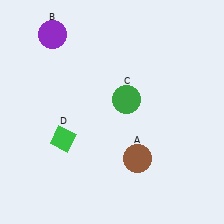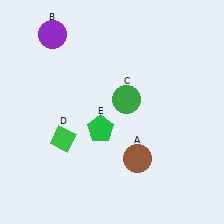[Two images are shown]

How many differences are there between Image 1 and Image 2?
There is 1 difference between the two images.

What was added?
A green pentagon (E) was added in Image 2.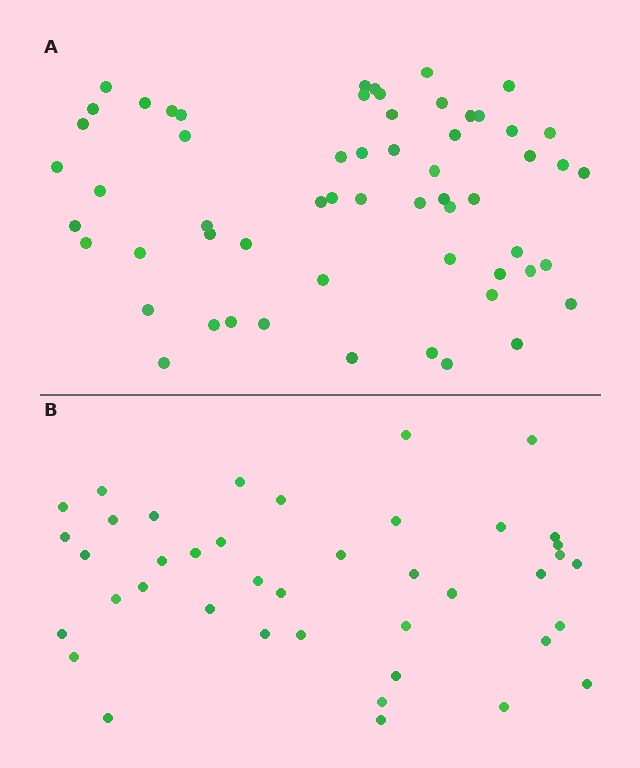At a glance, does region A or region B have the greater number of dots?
Region A (the top region) has more dots.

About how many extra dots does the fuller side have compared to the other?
Region A has approximately 20 more dots than region B.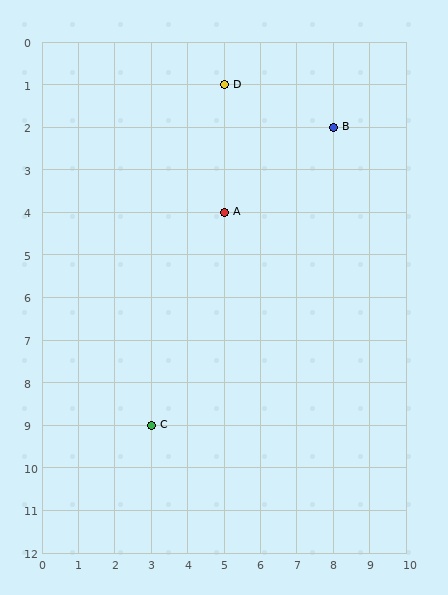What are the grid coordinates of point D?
Point D is at grid coordinates (5, 1).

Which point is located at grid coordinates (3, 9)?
Point C is at (3, 9).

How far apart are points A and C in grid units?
Points A and C are 2 columns and 5 rows apart (about 5.4 grid units diagonally).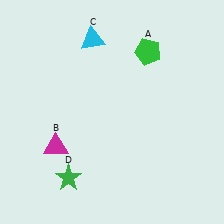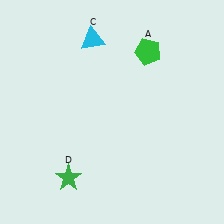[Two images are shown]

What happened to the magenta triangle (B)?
The magenta triangle (B) was removed in Image 2. It was in the bottom-left area of Image 1.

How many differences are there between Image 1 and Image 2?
There is 1 difference between the two images.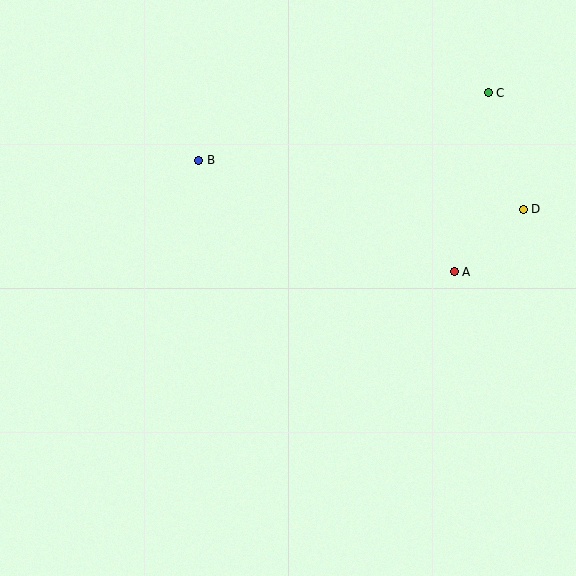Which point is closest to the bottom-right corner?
Point A is closest to the bottom-right corner.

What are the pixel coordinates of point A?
Point A is at (454, 272).